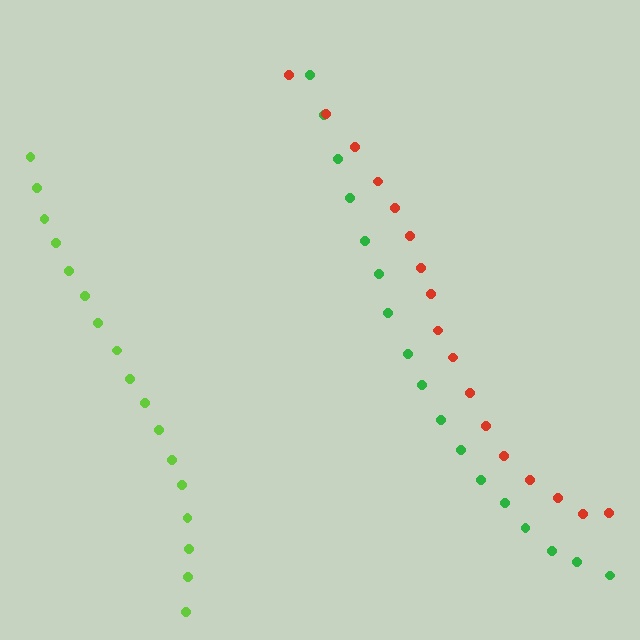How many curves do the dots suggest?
There are 3 distinct paths.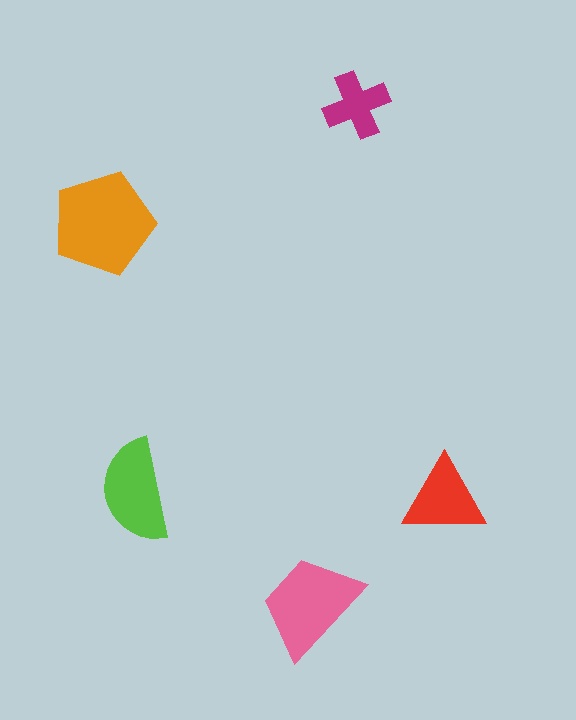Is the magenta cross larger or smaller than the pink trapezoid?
Smaller.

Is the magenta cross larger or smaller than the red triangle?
Smaller.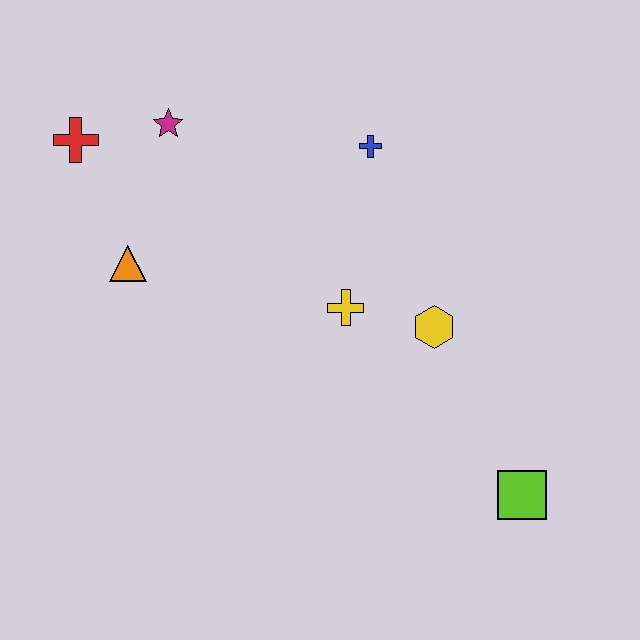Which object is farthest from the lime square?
The red cross is farthest from the lime square.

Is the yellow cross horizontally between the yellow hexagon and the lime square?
No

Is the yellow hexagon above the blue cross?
No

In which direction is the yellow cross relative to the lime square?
The yellow cross is above the lime square.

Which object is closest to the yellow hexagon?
The yellow cross is closest to the yellow hexagon.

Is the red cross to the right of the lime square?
No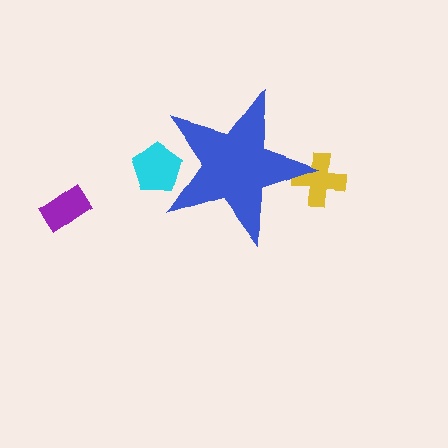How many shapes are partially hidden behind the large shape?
2 shapes are partially hidden.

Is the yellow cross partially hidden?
Yes, the yellow cross is partially hidden behind the blue star.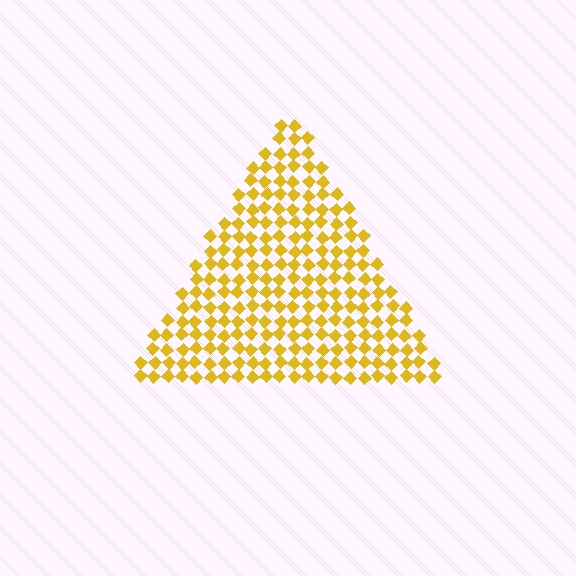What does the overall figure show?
The overall figure shows a triangle.